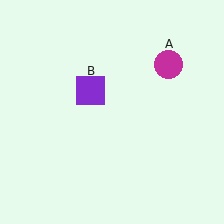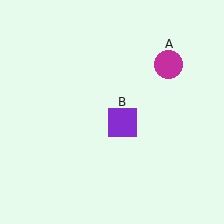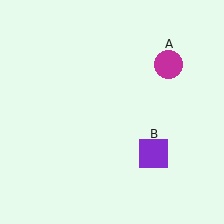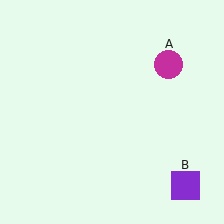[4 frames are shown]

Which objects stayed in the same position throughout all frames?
Magenta circle (object A) remained stationary.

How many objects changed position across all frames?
1 object changed position: purple square (object B).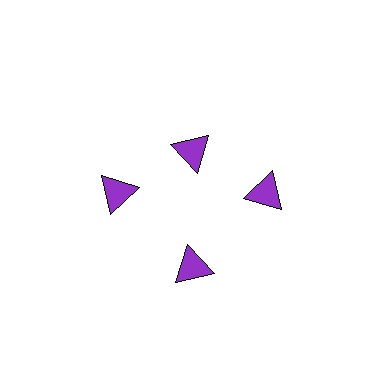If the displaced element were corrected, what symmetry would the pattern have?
It would have 4-fold rotational symmetry — the pattern would map onto itself every 90 degrees.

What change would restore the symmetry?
The symmetry would be restored by moving it outward, back onto the ring so that all 4 triangles sit at equal angles and equal distance from the center.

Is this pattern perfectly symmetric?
No. The 4 purple triangles are arranged in a ring, but one element near the 12 o'clock position is pulled inward toward the center, breaking the 4-fold rotational symmetry.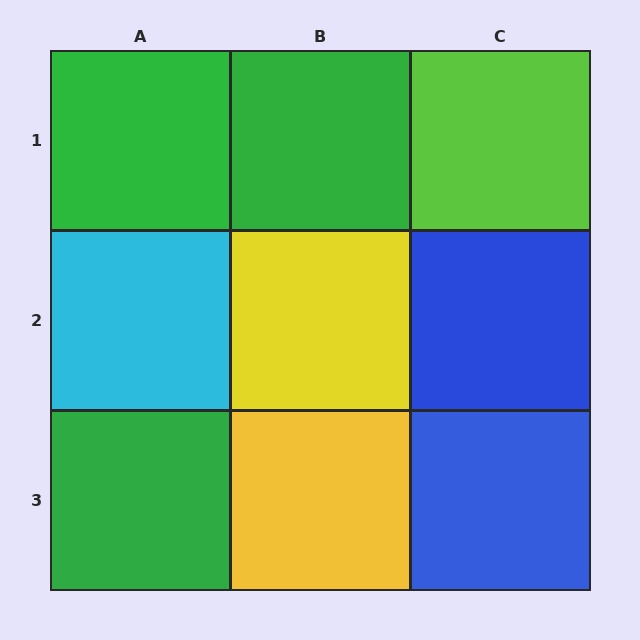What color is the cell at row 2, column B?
Yellow.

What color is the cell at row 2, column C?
Blue.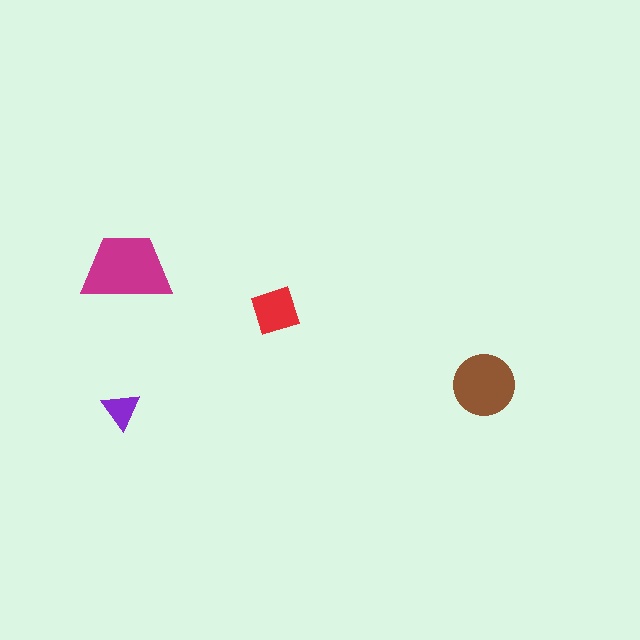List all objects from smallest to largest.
The purple triangle, the red square, the brown circle, the magenta trapezoid.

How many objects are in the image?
There are 4 objects in the image.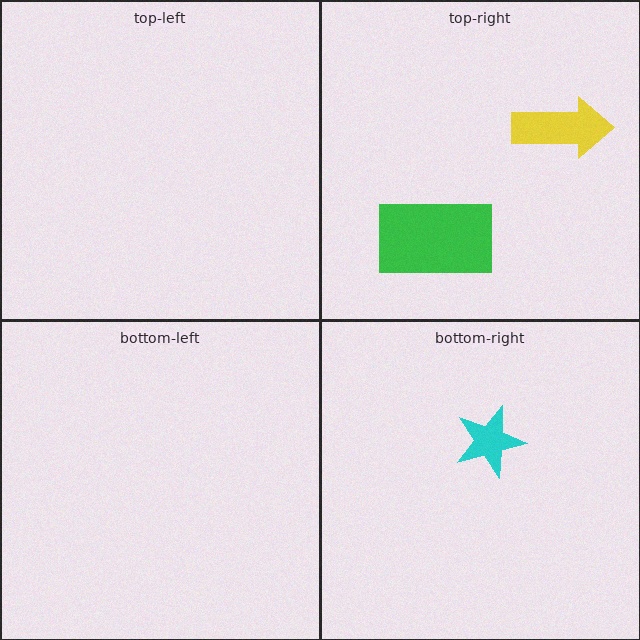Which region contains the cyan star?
The bottom-right region.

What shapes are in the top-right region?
The yellow arrow, the green rectangle.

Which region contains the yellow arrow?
The top-right region.